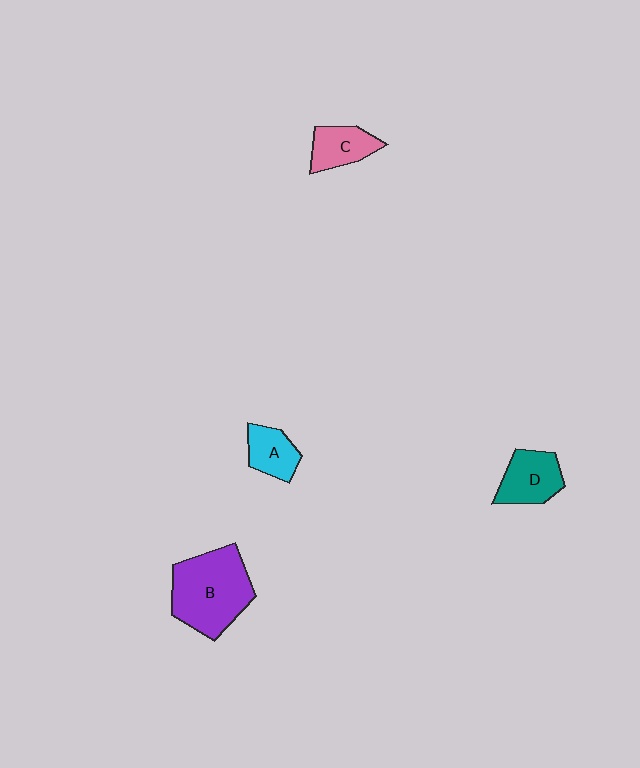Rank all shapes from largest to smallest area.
From largest to smallest: B (purple), D (teal), C (pink), A (cyan).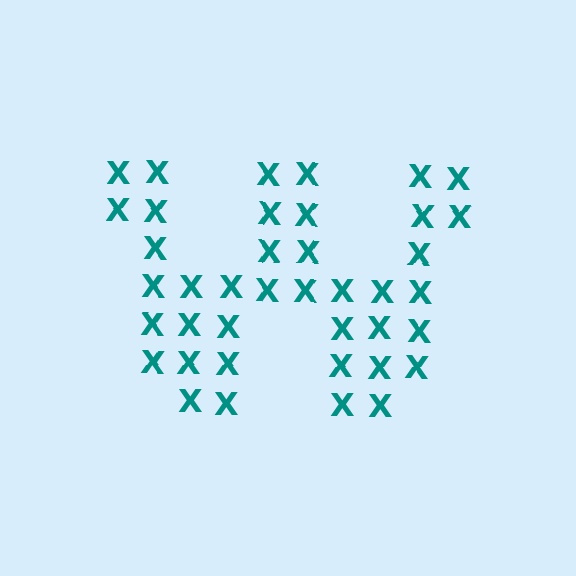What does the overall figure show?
The overall figure shows the letter W.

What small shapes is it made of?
It is made of small letter X's.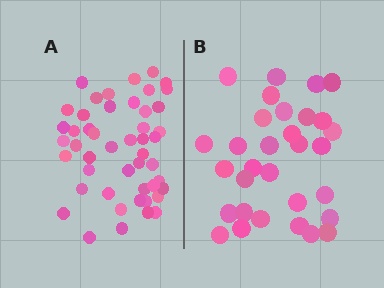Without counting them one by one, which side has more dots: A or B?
Region A (the left region) has more dots.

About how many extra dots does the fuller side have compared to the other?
Region A has approximately 15 more dots than region B.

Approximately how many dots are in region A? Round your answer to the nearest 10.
About 50 dots. (The exact count is 48, which rounds to 50.)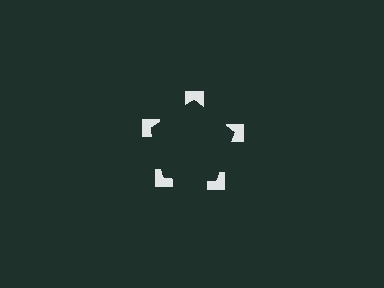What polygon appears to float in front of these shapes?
An illusory pentagon — its edges are inferred from the aligned wedge cuts in the notched squares, not physically drawn.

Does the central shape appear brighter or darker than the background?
It typically appears slightly darker than the background, even though no actual brightness change is drawn.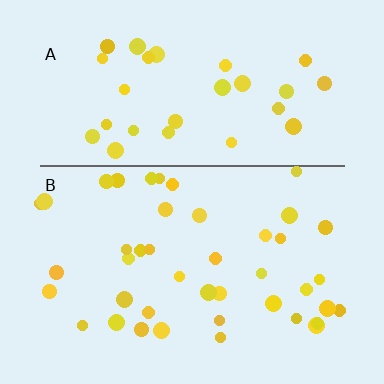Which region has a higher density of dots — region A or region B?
B (the bottom).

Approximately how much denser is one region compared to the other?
Approximately 1.4× — region B over region A.